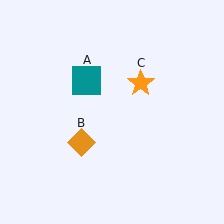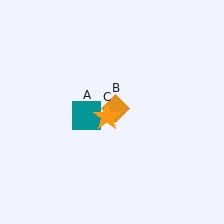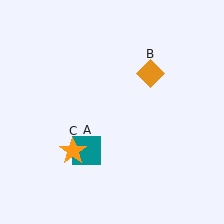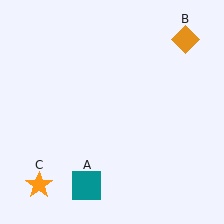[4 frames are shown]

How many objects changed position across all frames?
3 objects changed position: teal square (object A), orange diamond (object B), orange star (object C).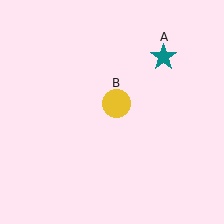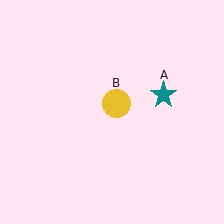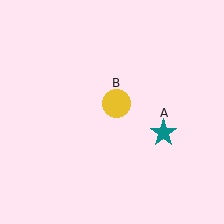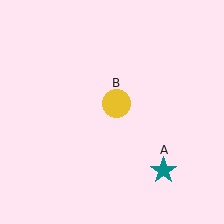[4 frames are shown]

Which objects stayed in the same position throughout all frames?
Yellow circle (object B) remained stationary.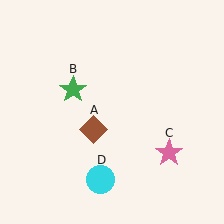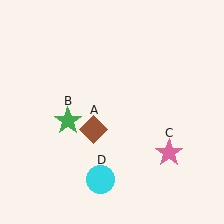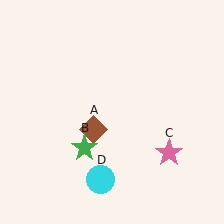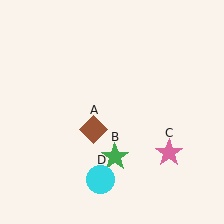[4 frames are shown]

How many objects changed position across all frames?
1 object changed position: green star (object B).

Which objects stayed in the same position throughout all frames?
Brown diamond (object A) and pink star (object C) and cyan circle (object D) remained stationary.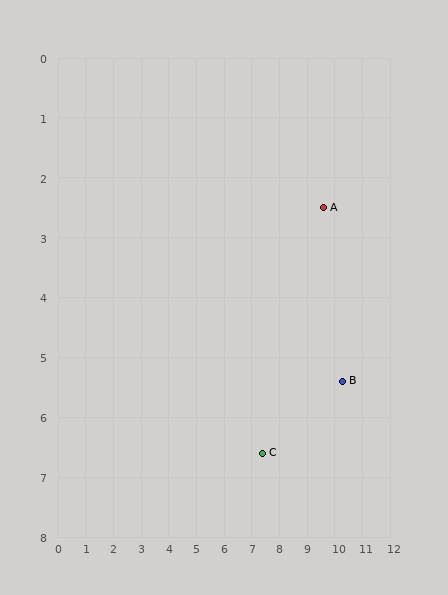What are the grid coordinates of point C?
Point C is at approximately (7.4, 6.6).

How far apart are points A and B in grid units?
Points A and B are about 3.0 grid units apart.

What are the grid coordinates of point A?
Point A is at approximately (9.6, 2.5).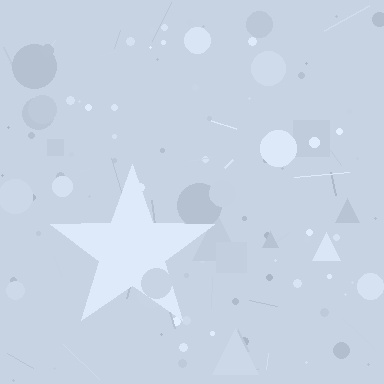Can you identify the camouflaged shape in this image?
The camouflaged shape is a star.